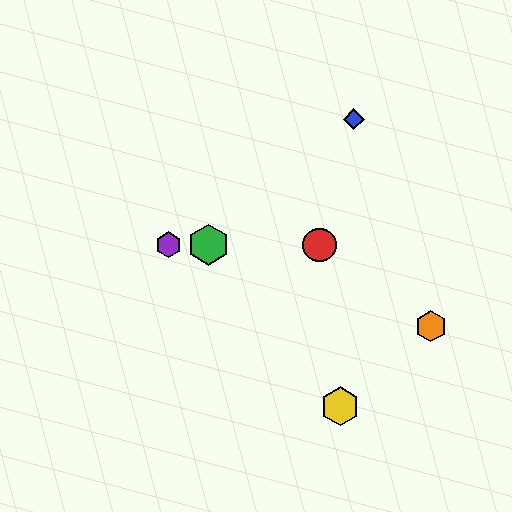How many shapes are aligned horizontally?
3 shapes (the red circle, the green hexagon, the purple hexagon) are aligned horizontally.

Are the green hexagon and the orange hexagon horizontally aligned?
No, the green hexagon is at y≈245 and the orange hexagon is at y≈326.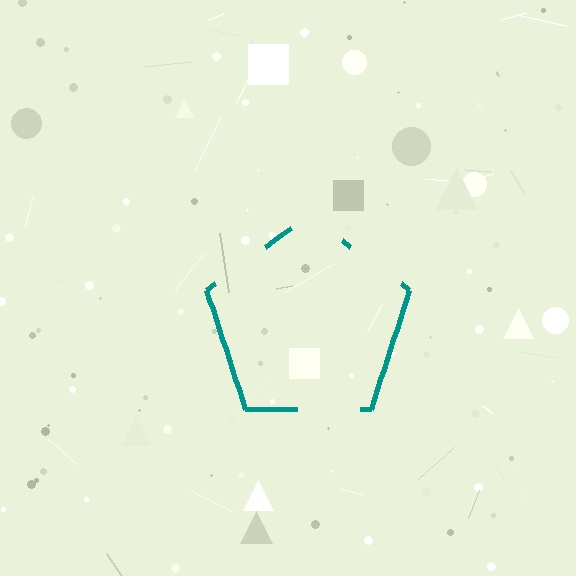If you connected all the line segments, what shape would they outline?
They would outline a pentagon.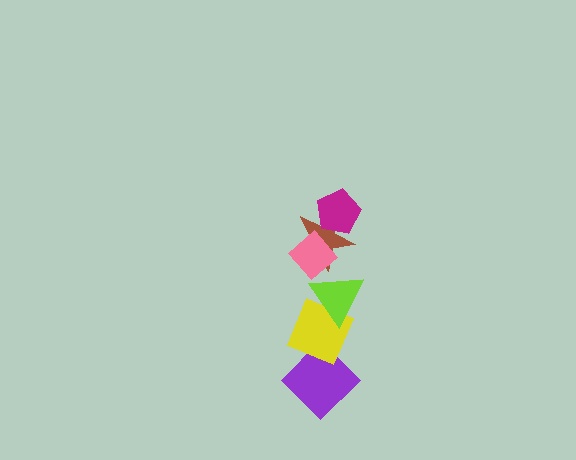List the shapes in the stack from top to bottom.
From top to bottom: the magenta pentagon, the pink diamond, the brown star, the lime triangle, the yellow diamond, the purple diamond.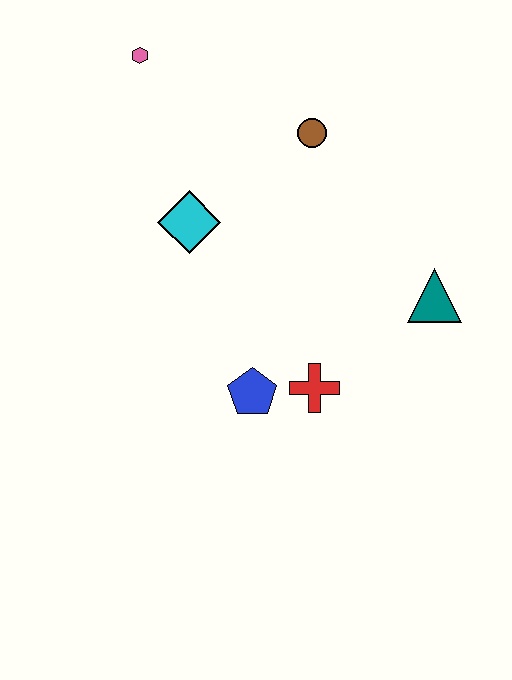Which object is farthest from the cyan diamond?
The teal triangle is farthest from the cyan diamond.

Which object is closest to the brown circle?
The cyan diamond is closest to the brown circle.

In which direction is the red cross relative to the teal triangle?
The red cross is to the left of the teal triangle.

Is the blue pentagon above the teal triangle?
No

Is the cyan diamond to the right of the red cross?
No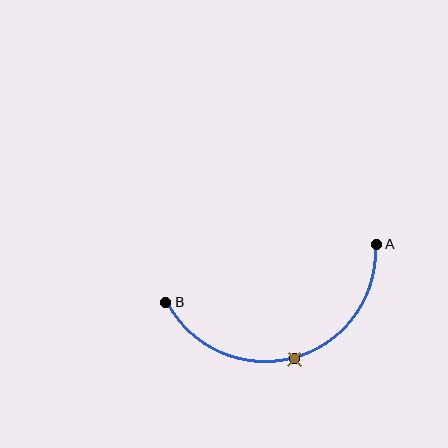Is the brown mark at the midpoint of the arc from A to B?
Yes. The brown mark lies on the arc at equal arc-length from both A and B — it is the arc midpoint.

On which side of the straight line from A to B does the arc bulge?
The arc bulges below the straight line connecting A and B.